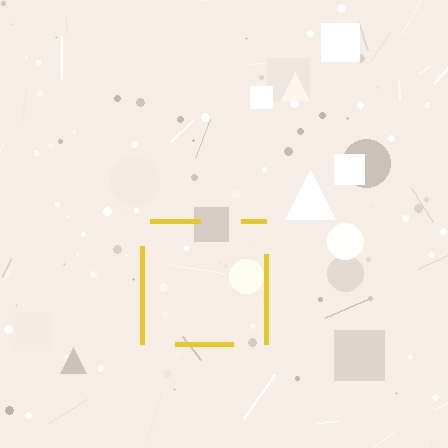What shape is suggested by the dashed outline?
The dashed outline suggests a square.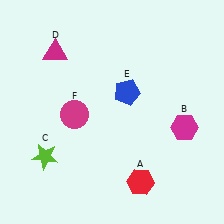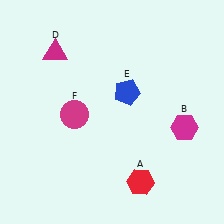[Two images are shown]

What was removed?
The lime star (C) was removed in Image 2.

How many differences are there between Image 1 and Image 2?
There is 1 difference between the two images.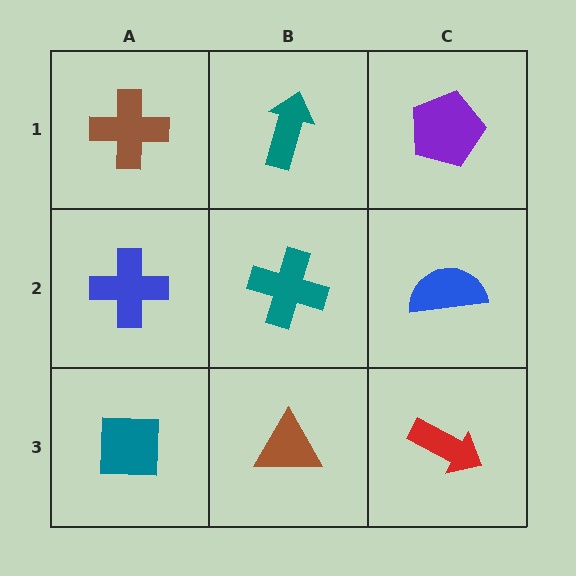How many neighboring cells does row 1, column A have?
2.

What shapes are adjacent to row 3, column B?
A teal cross (row 2, column B), a teal square (row 3, column A), a red arrow (row 3, column C).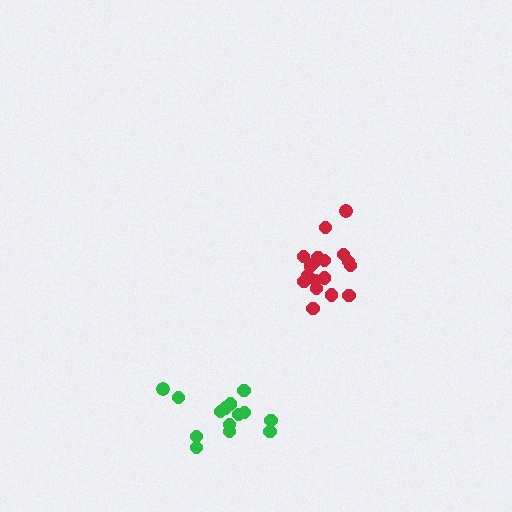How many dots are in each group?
Group 1: 14 dots, Group 2: 18 dots (32 total).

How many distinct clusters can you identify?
There are 2 distinct clusters.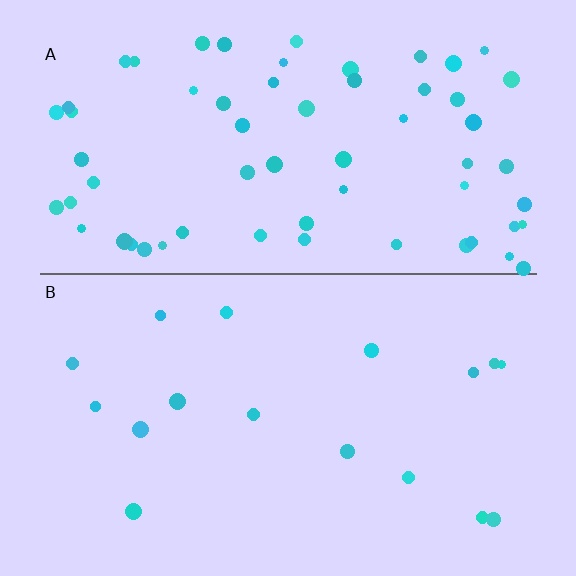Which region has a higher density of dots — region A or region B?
A (the top).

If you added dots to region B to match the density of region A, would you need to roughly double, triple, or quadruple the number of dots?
Approximately quadruple.